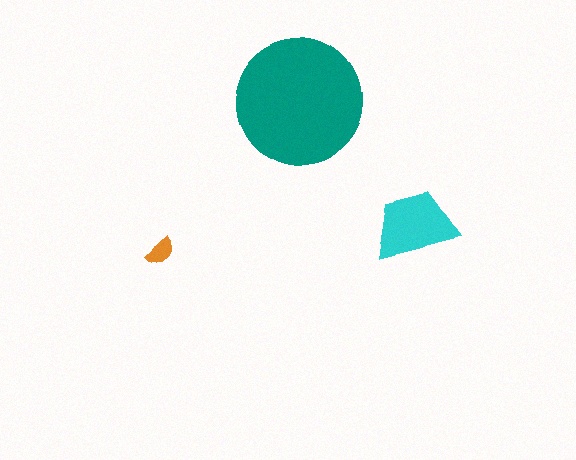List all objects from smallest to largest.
The orange semicircle, the cyan trapezoid, the teal circle.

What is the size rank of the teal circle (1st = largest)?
1st.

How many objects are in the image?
There are 3 objects in the image.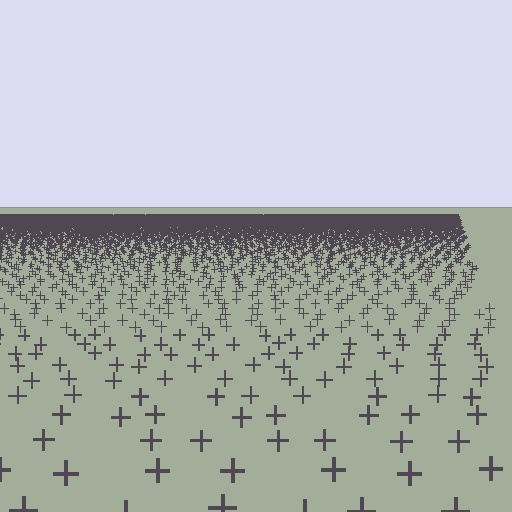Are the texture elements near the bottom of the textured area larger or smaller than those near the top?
Larger. Near the bottom, elements are closer to the viewer and appear at a bigger on-screen size.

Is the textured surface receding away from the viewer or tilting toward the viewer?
The surface is receding away from the viewer. Texture elements get smaller and denser toward the top.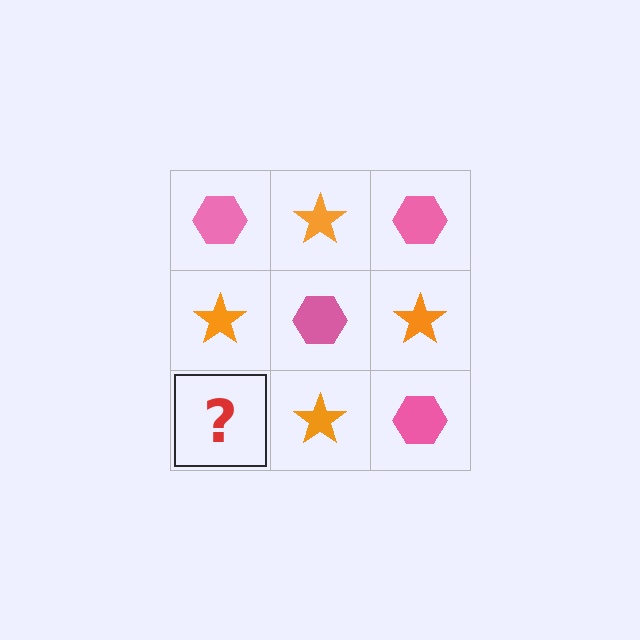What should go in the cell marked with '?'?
The missing cell should contain a pink hexagon.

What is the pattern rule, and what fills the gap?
The rule is that it alternates pink hexagon and orange star in a checkerboard pattern. The gap should be filled with a pink hexagon.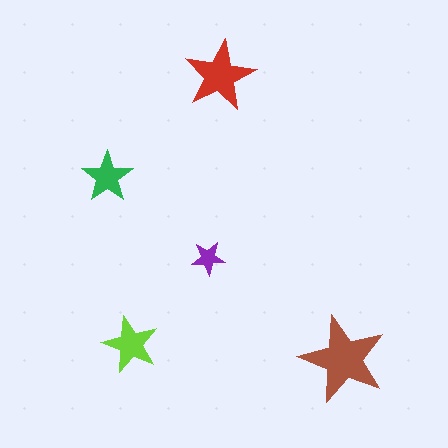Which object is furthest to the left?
The green star is leftmost.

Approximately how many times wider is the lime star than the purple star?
About 1.5 times wider.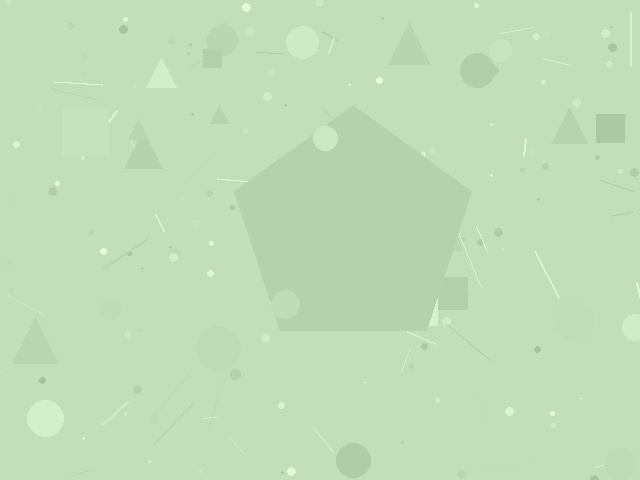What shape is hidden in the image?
A pentagon is hidden in the image.